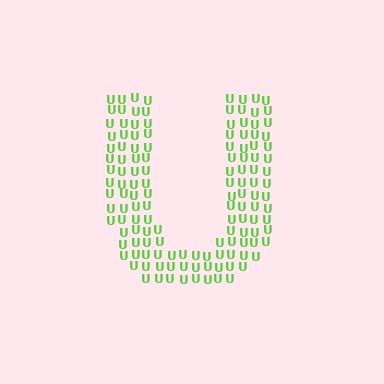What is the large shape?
The large shape is the letter U.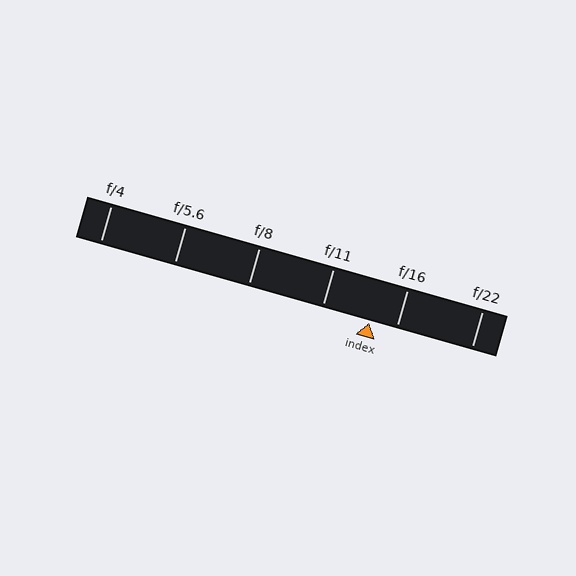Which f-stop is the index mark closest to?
The index mark is closest to f/16.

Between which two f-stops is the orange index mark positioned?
The index mark is between f/11 and f/16.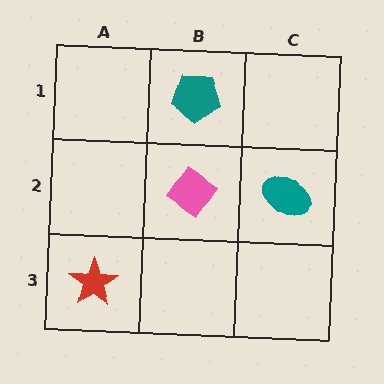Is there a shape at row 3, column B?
No, that cell is empty.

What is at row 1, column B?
A teal pentagon.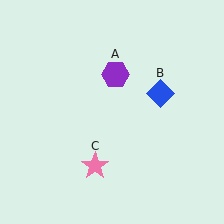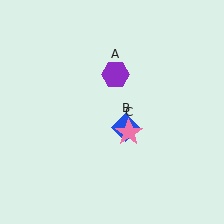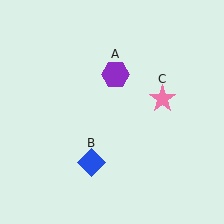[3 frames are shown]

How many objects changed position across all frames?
2 objects changed position: blue diamond (object B), pink star (object C).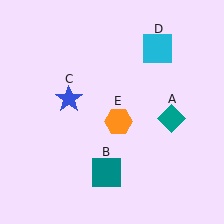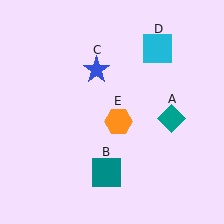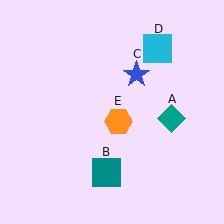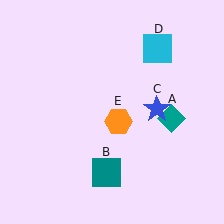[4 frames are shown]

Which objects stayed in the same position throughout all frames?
Teal diamond (object A) and teal square (object B) and cyan square (object D) and orange hexagon (object E) remained stationary.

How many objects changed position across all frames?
1 object changed position: blue star (object C).